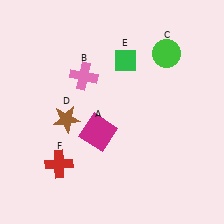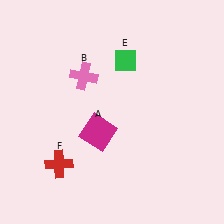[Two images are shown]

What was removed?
The brown star (D), the green circle (C) were removed in Image 2.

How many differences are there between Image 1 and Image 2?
There are 2 differences between the two images.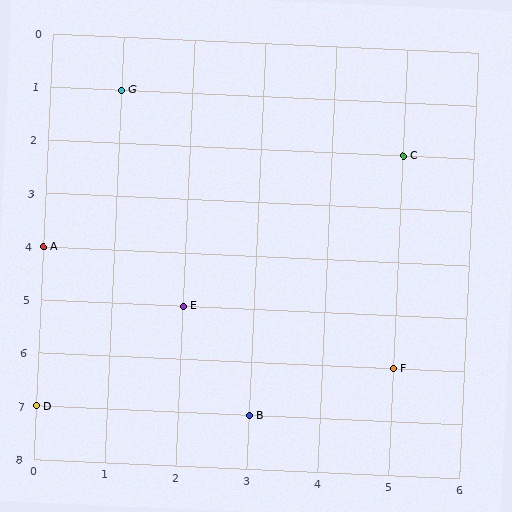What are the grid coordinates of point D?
Point D is at grid coordinates (0, 7).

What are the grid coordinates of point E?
Point E is at grid coordinates (2, 5).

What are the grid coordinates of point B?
Point B is at grid coordinates (3, 7).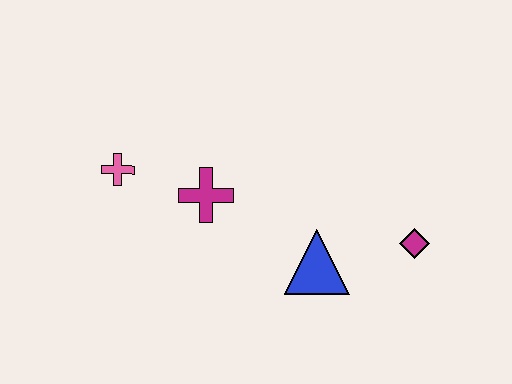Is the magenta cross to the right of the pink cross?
Yes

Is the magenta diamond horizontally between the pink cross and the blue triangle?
No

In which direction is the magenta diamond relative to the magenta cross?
The magenta diamond is to the right of the magenta cross.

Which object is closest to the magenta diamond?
The blue triangle is closest to the magenta diamond.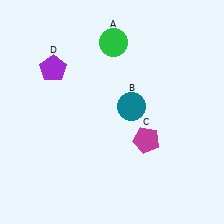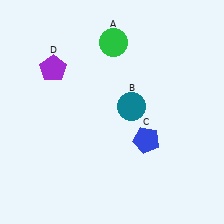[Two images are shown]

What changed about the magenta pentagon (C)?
In Image 1, C is magenta. In Image 2, it changed to blue.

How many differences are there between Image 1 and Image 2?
There is 1 difference between the two images.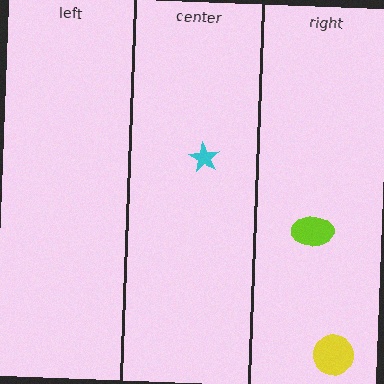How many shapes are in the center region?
1.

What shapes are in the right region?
The lime ellipse, the yellow circle.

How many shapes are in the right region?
2.